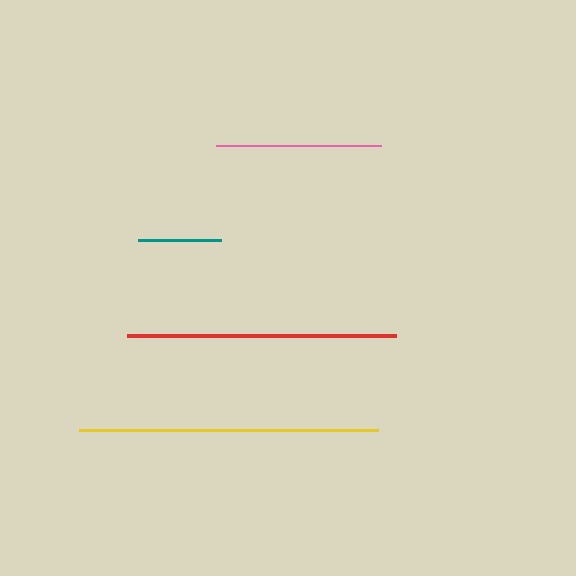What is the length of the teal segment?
The teal segment is approximately 83 pixels long.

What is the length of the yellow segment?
The yellow segment is approximately 298 pixels long.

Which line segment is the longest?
The yellow line is the longest at approximately 298 pixels.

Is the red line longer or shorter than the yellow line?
The yellow line is longer than the red line.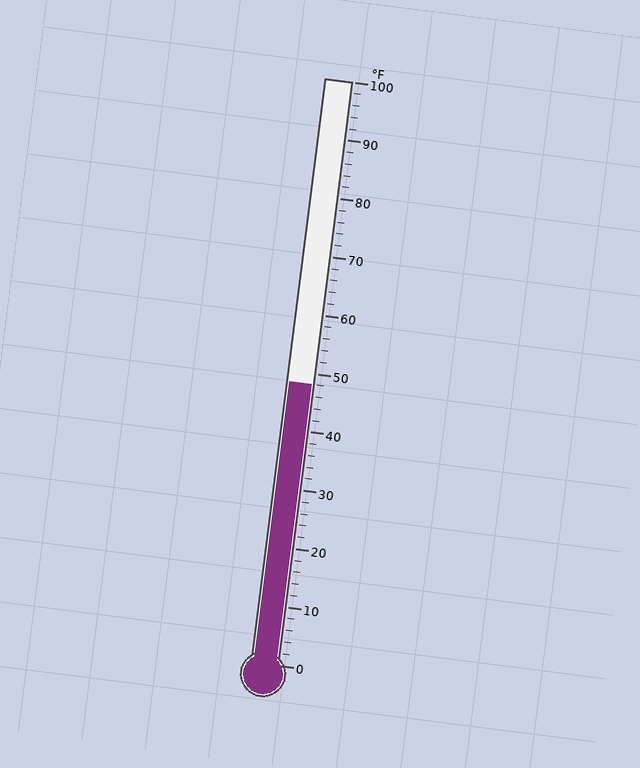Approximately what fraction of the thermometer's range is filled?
The thermometer is filled to approximately 50% of its range.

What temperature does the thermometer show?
The thermometer shows approximately 48°F.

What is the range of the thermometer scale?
The thermometer scale ranges from 0°F to 100°F.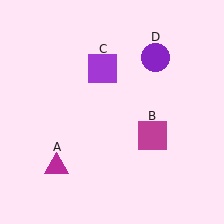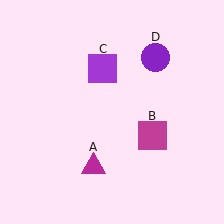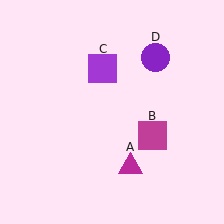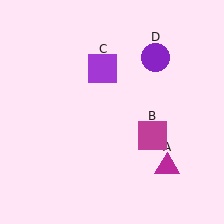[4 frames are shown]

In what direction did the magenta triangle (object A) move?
The magenta triangle (object A) moved right.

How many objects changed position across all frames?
1 object changed position: magenta triangle (object A).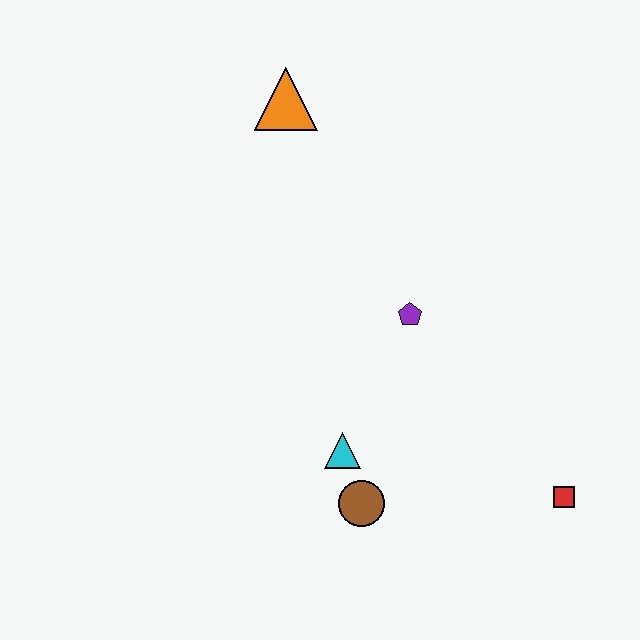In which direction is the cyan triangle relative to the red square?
The cyan triangle is to the left of the red square.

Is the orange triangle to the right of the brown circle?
No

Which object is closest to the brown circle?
The cyan triangle is closest to the brown circle.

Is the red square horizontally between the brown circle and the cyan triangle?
No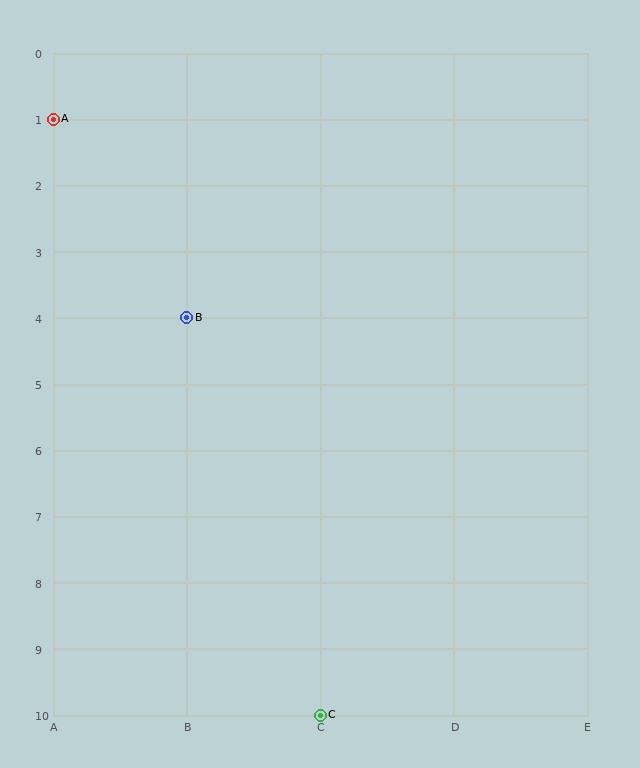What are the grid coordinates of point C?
Point C is at grid coordinates (C, 10).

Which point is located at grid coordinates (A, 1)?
Point A is at (A, 1).